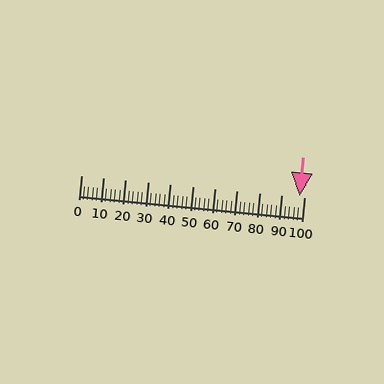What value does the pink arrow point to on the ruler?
The pink arrow points to approximately 98.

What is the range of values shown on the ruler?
The ruler shows values from 0 to 100.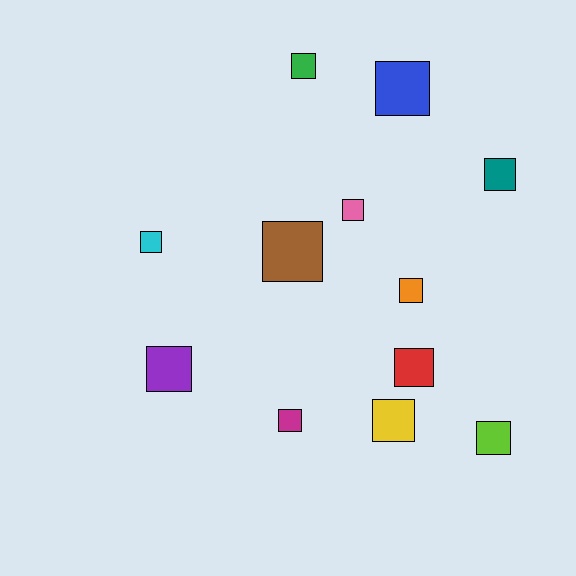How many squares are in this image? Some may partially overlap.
There are 12 squares.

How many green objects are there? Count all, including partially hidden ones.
There is 1 green object.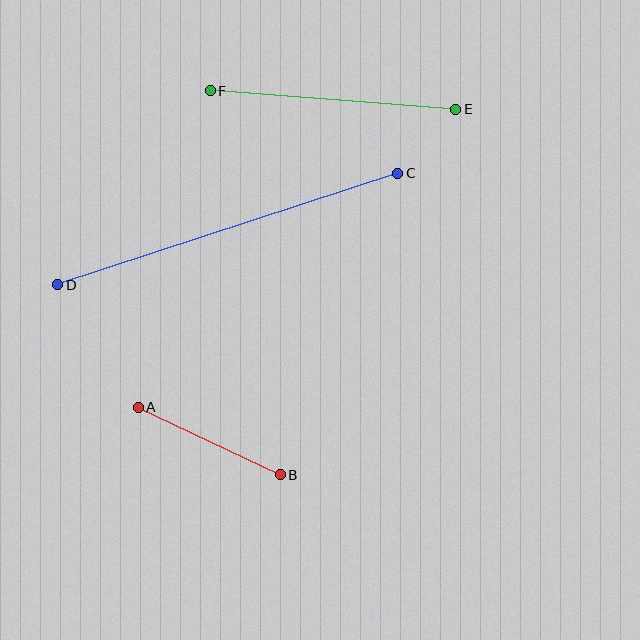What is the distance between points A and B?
The distance is approximately 158 pixels.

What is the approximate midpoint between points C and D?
The midpoint is at approximately (228, 229) pixels.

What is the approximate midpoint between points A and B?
The midpoint is at approximately (209, 441) pixels.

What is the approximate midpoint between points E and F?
The midpoint is at approximately (333, 100) pixels.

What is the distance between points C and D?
The distance is approximately 358 pixels.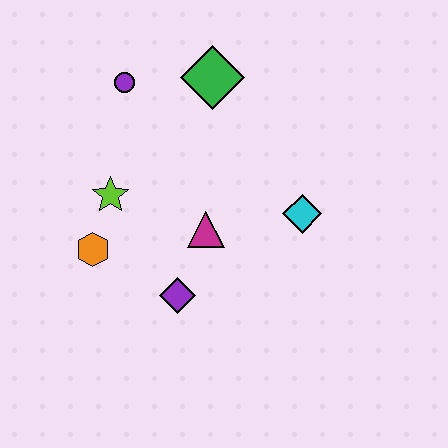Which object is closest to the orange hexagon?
The lime star is closest to the orange hexagon.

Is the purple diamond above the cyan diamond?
No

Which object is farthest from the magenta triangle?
The purple circle is farthest from the magenta triangle.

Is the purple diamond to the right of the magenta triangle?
No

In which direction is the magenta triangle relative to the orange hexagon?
The magenta triangle is to the right of the orange hexagon.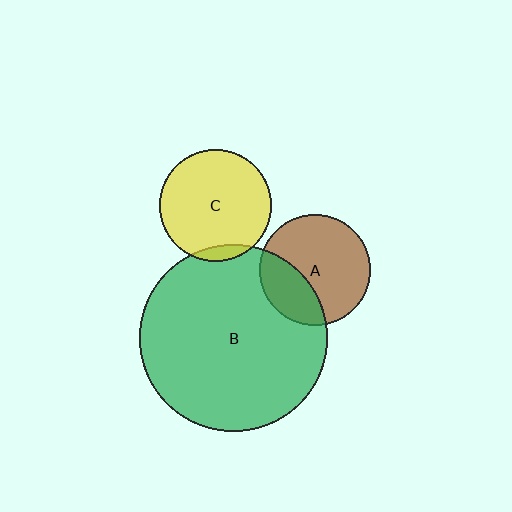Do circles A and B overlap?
Yes.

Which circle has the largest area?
Circle B (green).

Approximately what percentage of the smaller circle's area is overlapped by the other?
Approximately 30%.